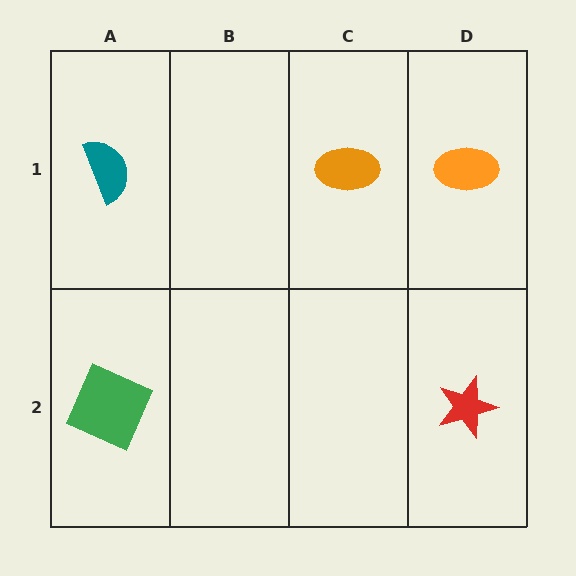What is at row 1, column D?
An orange ellipse.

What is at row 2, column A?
A green square.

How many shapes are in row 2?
2 shapes.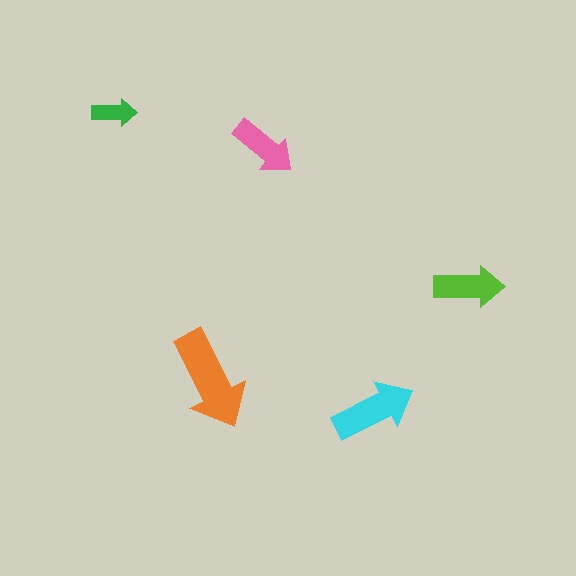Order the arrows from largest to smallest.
the orange one, the cyan one, the lime one, the pink one, the green one.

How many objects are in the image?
There are 5 objects in the image.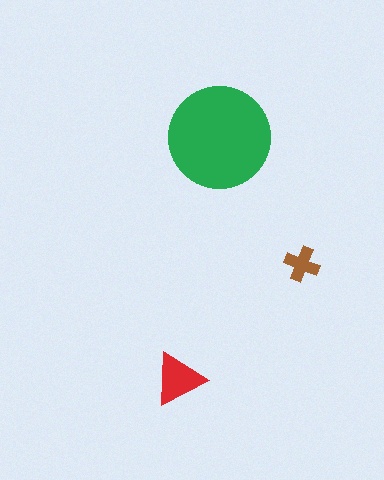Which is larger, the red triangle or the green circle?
The green circle.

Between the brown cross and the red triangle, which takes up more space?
The red triangle.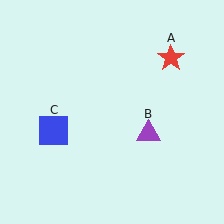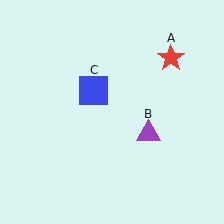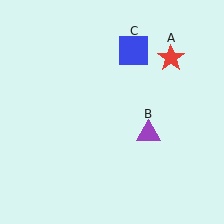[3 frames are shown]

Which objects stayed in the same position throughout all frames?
Red star (object A) and purple triangle (object B) remained stationary.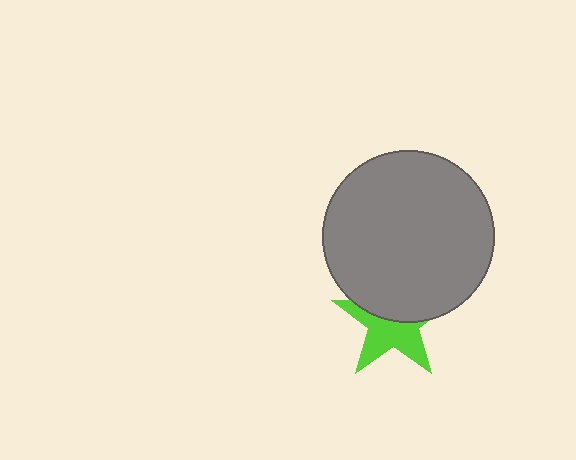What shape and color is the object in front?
The object in front is a gray circle.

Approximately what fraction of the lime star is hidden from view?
Roughly 47% of the lime star is hidden behind the gray circle.